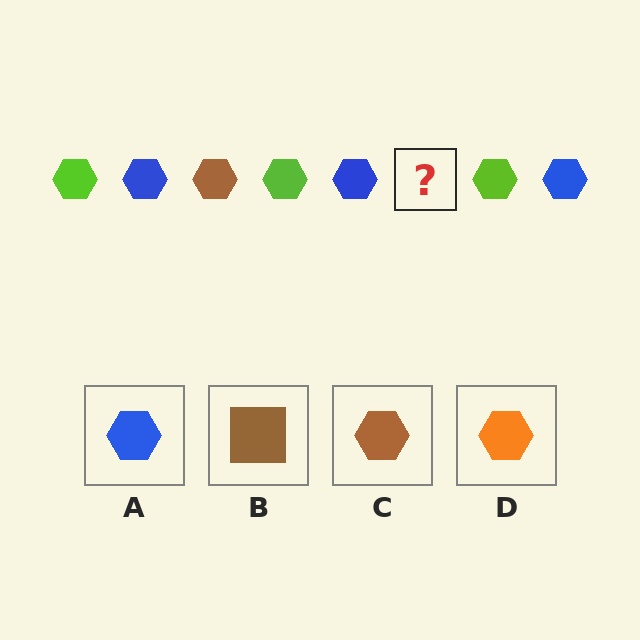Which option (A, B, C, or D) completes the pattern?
C.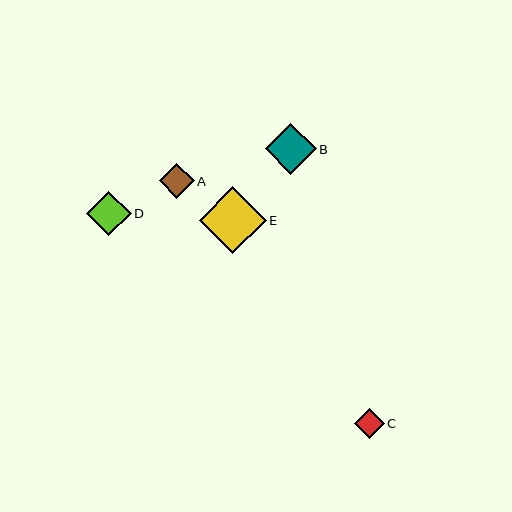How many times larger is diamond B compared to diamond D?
Diamond B is approximately 1.1 times the size of diamond D.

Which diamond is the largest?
Diamond E is the largest with a size of approximately 67 pixels.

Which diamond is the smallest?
Diamond C is the smallest with a size of approximately 29 pixels.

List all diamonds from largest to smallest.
From largest to smallest: E, B, D, A, C.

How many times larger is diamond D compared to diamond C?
Diamond D is approximately 1.5 times the size of diamond C.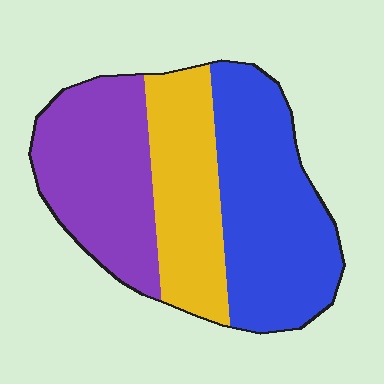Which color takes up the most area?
Blue, at roughly 40%.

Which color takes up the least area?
Yellow, at roughly 25%.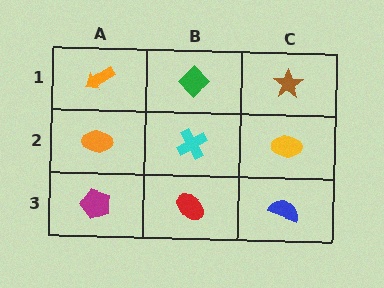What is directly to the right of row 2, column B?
A yellow ellipse.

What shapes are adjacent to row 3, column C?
A yellow ellipse (row 2, column C), a red ellipse (row 3, column B).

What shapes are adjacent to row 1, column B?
A cyan cross (row 2, column B), an orange arrow (row 1, column A), a brown star (row 1, column C).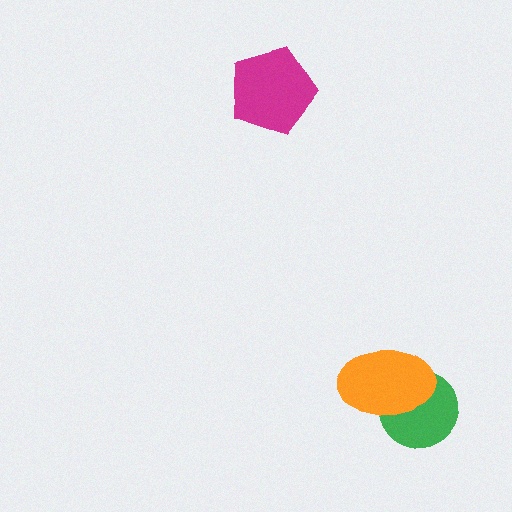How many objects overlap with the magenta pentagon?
0 objects overlap with the magenta pentagon.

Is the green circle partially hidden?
Yes, it is partially covered by another shape.